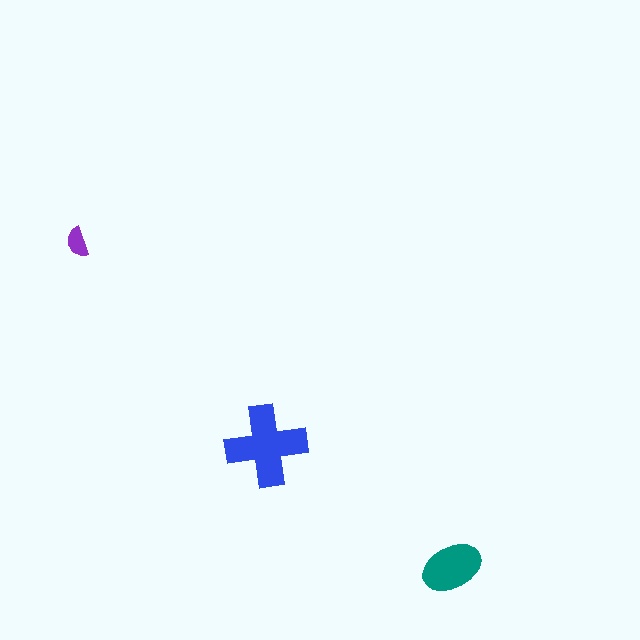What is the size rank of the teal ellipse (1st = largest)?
2nd.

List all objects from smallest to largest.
The purple semicircle, the teal ellipse, the blue cross.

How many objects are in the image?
There are 3 objects in the image.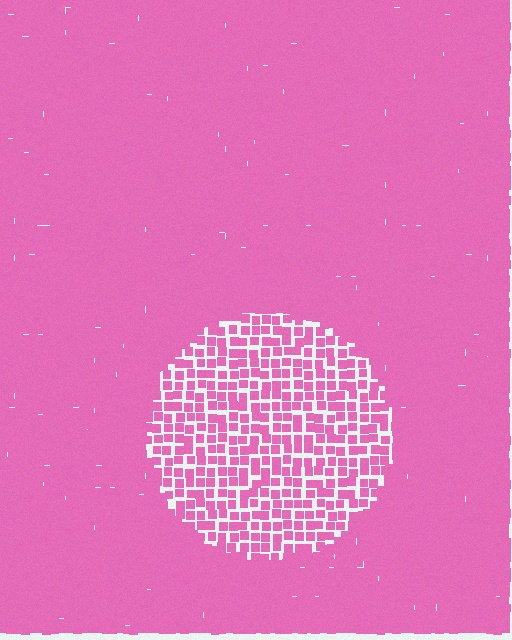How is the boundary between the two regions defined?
The boundary is defined by a change in element density (approximately 2.2x ratio). All elements are the same color, size, and shape.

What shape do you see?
I see a circle.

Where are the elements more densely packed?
The elements are more densely packed outside the circle boundary.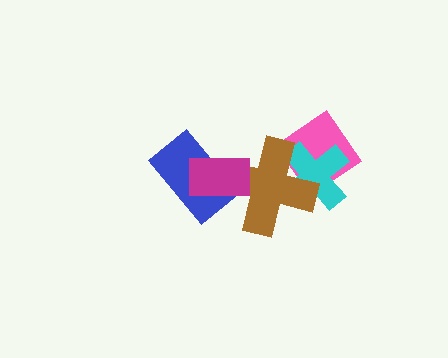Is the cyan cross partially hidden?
Yes, it is partially covered by another shape.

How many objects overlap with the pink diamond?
2 objects overlap with the pink diamond.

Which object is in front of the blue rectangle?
The magenta rectangle is in front of the blue rectangle.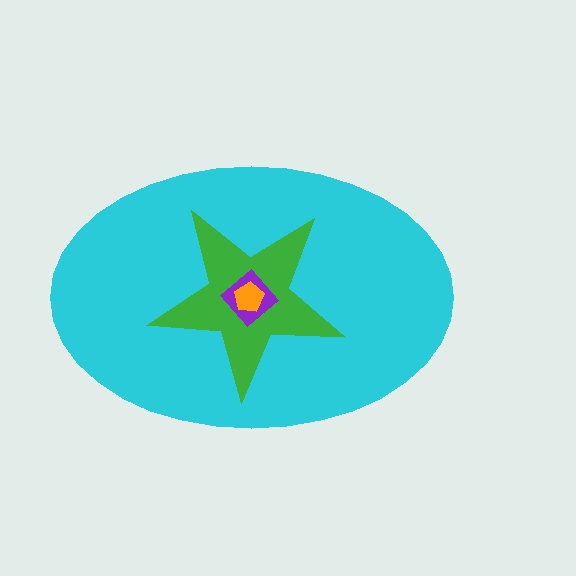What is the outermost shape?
The cyan ellipse.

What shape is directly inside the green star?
The purple diamond.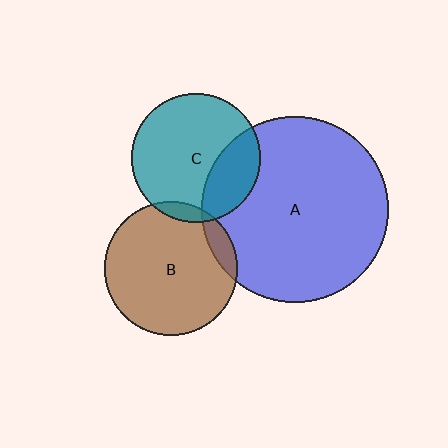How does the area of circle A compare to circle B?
Approximately 2.0 times.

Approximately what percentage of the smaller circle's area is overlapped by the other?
Approximately 5%.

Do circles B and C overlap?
Yes.